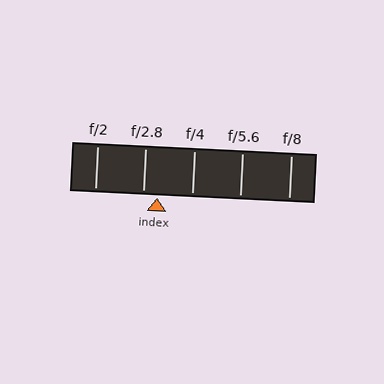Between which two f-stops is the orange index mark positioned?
The index mark is between f/2.8 and f/4.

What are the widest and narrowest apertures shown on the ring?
The widest aperture shown is f/2 and the narrowest is f/8.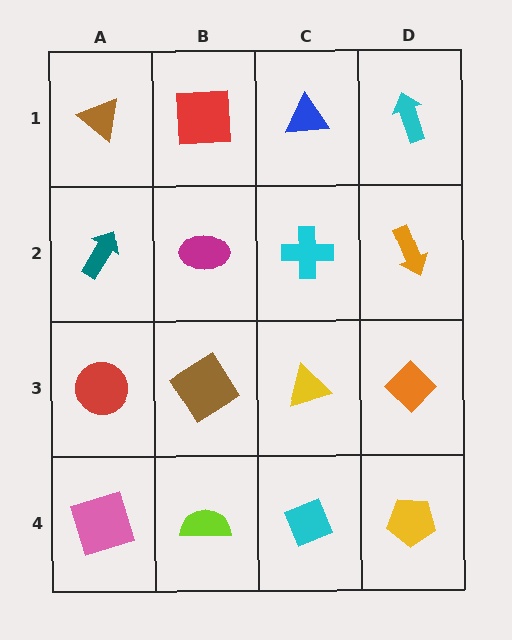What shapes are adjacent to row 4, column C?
A yellow triangle (row 3, column C), a lime semicircle (row 4, column B), a yellow pentagon (row 4, column D).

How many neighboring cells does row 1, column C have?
3.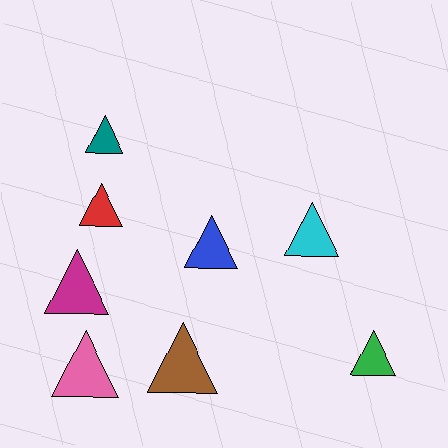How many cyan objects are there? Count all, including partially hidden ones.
There is 1 cyan object.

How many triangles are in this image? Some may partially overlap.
There are 8 triangles.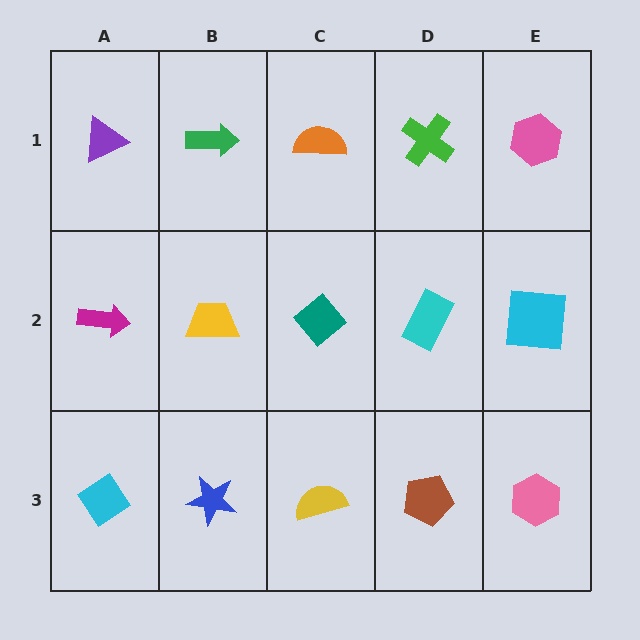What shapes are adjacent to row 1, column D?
A cyan rectangle (row 2, column D), an orange semicircle (row 1, column C), a pink hexagon (row 1, column E).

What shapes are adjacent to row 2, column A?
A purple triangle (row 1, column A), a cyan diamond (row 3, column A), a yellow trapezoid (row 2, column B).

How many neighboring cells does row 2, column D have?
4.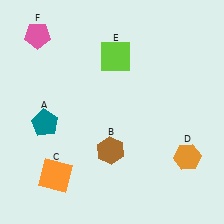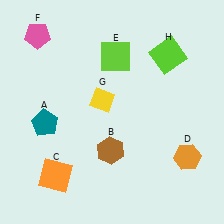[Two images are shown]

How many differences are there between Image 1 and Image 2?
There are 2 differences between the two images.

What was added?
A yellow diamond (G), a lime square (H) were added in Image 2.